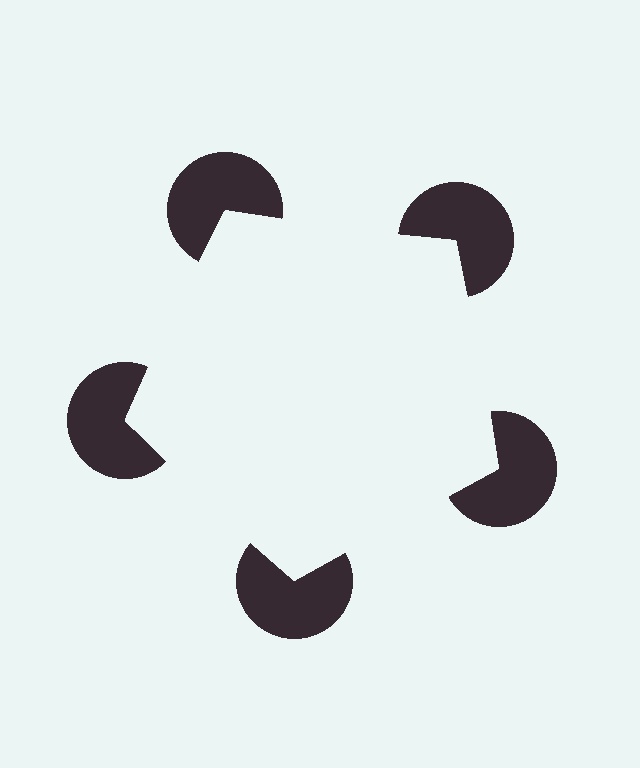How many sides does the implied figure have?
5 sides.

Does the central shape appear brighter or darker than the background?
It typically appears slightly brighter than the background, even though no actual brightness change is drawn.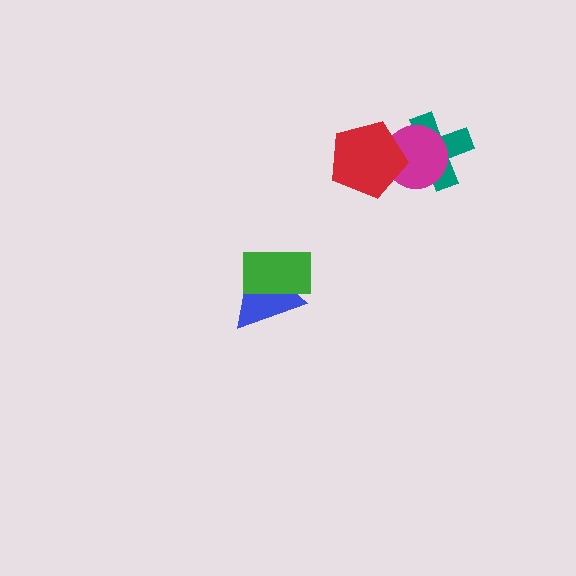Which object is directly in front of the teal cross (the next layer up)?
The magenta circle is directly in front of the teal cross.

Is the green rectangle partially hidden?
No, no other shape covers it.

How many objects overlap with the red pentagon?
2 objects overlap with the red pentagon.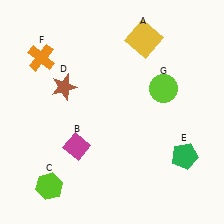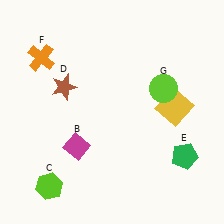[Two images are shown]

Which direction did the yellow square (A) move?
The yellow square (A) moved down.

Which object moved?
The yellow square (A) moved down.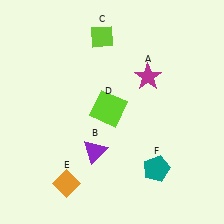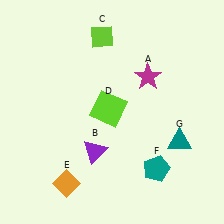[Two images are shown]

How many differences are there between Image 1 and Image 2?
There is 1 difference between the two images.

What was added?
A teal triangle (G) was added in Image 2.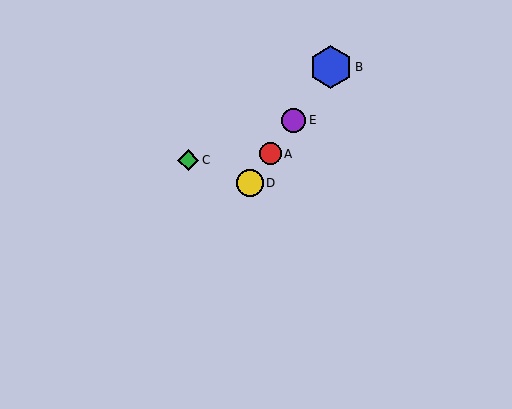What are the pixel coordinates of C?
Object C is at (188, 160).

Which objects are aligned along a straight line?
Objects A, B, D, E are aligned along a straight line.